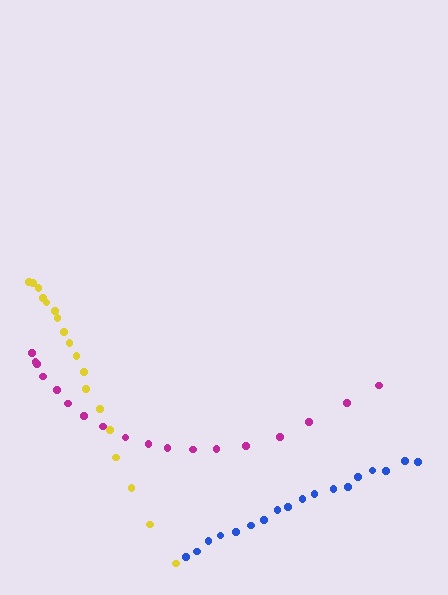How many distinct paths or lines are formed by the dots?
There are 3 distinct paths.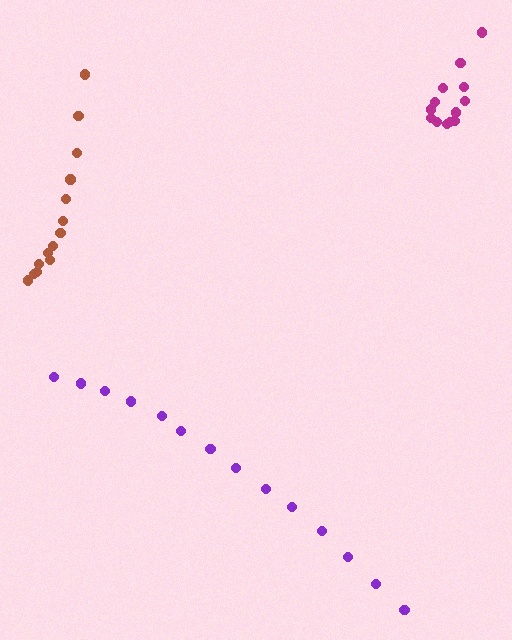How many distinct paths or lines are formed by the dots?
There are 3 distinct paths.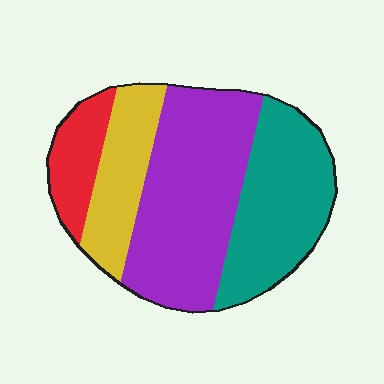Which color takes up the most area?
Purple, at roughly 40%.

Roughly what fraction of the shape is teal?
Teal covers around 30% of the shape.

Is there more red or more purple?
Purple.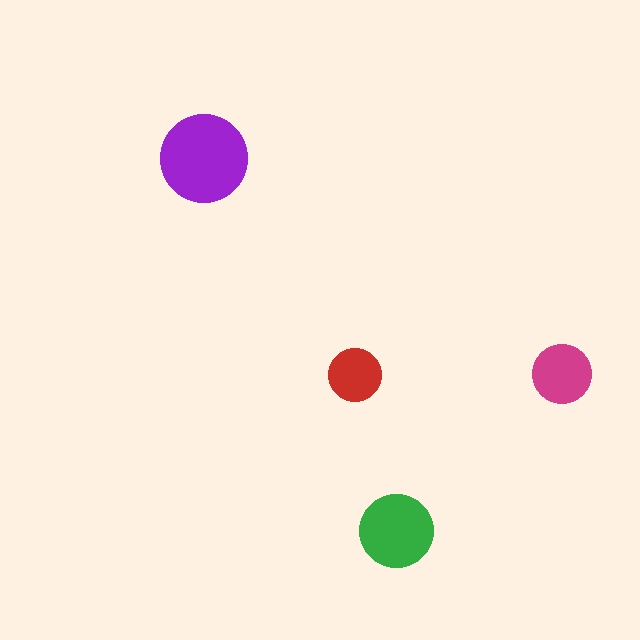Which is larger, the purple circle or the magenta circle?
The purple one.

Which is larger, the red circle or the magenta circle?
The magenta one.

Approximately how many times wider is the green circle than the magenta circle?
About 1.5 times wider.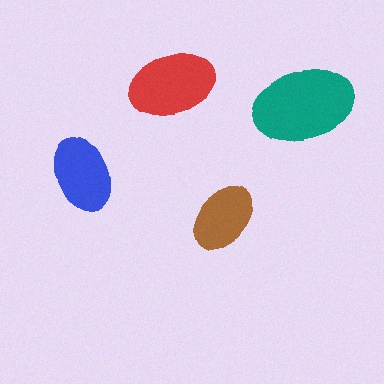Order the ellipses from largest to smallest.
the teal one, the red one, the blue one, the brown one.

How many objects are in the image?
There are 4 objects in the image.